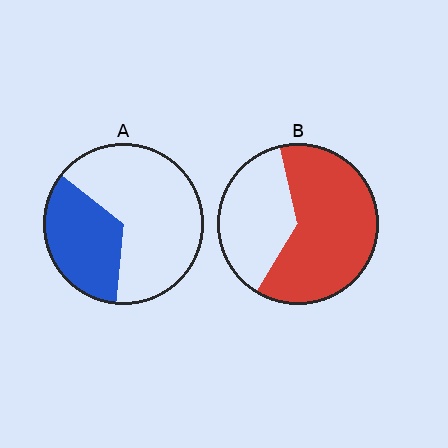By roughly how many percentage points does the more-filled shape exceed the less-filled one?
By roughly 30 percentage points (B over A).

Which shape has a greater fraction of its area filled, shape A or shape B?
Shape B.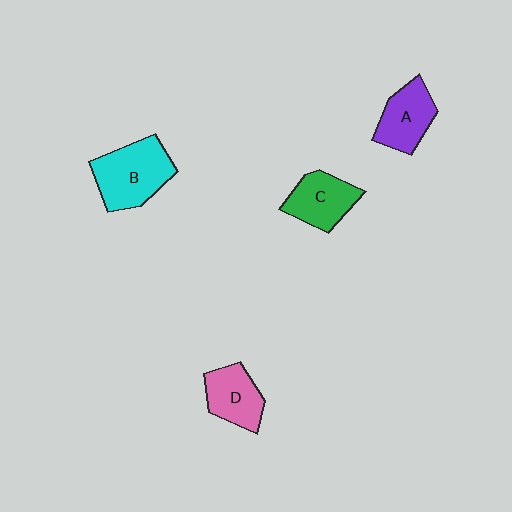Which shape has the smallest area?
Shape D (pink).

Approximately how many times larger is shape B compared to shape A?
Approximately 1.4 times.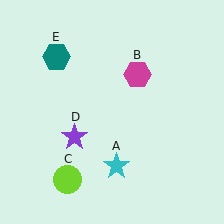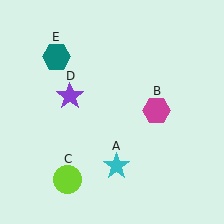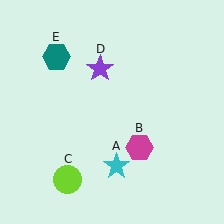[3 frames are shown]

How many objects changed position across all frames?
2 objects changed position: magenta hexagon (object B), purple star (object D).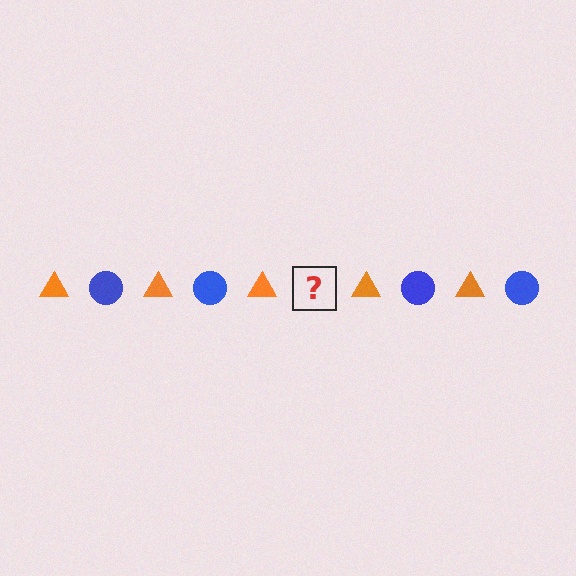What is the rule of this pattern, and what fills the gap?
The rule is that the pattern alternates between orange triangle and blue circle. The gap should be filled with a blue circle.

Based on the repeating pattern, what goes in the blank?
The blank should be a blue circle.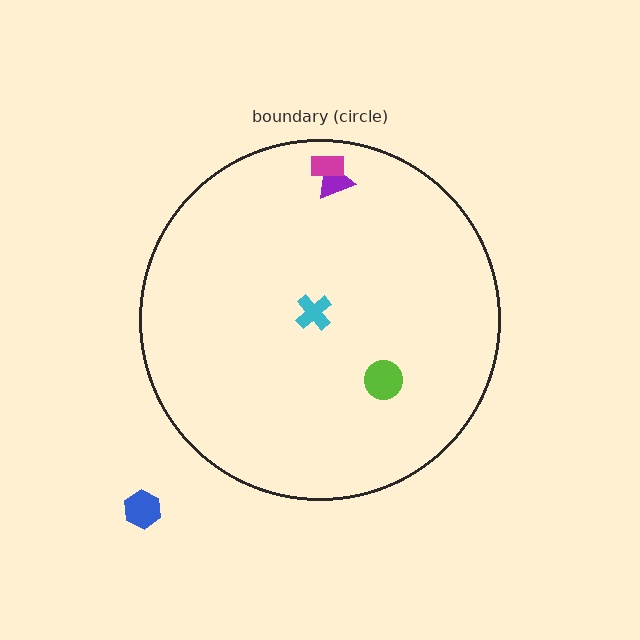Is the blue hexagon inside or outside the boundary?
Outside.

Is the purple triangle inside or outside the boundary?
Inside.